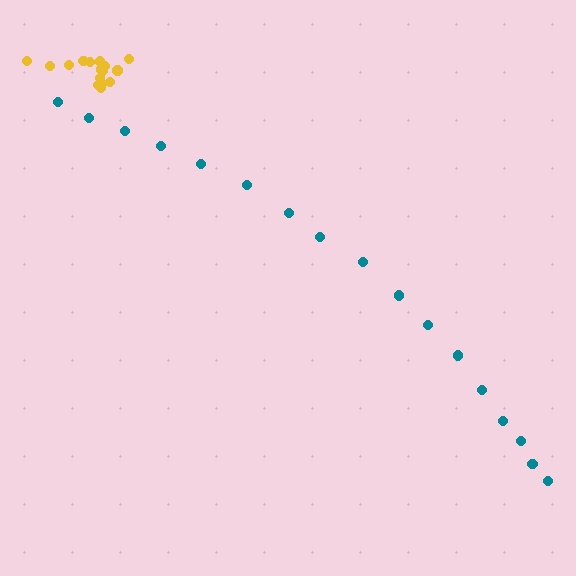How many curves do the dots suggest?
There are 2 distinct paths.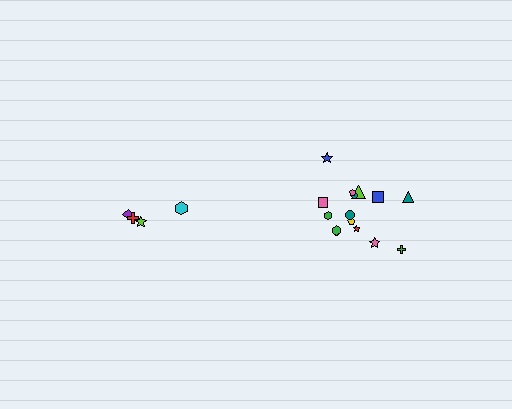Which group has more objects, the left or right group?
The right group.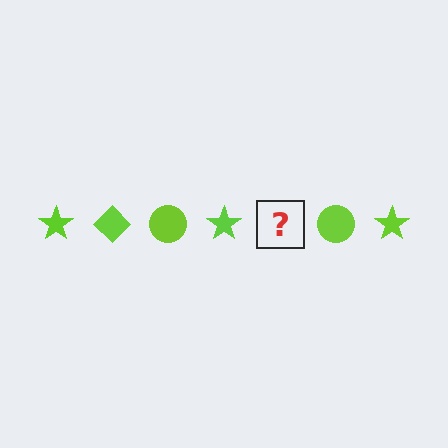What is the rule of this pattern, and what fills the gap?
The rule is that the pattern cycles through star, diamond, circle shapes in lime. The gap should be filled with a lime diamond.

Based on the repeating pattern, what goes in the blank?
The blank should be a lime diamond.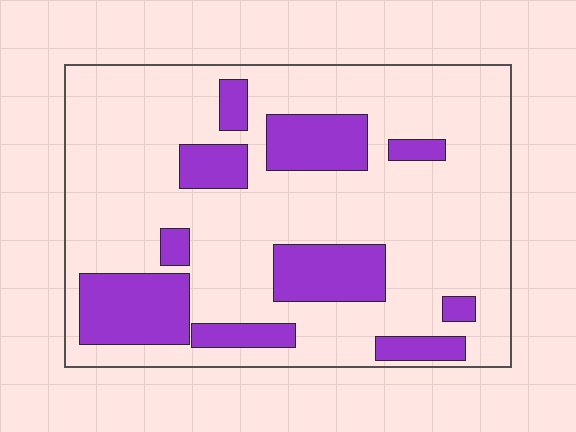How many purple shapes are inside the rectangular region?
10.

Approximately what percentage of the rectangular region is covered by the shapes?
Approximately 25%.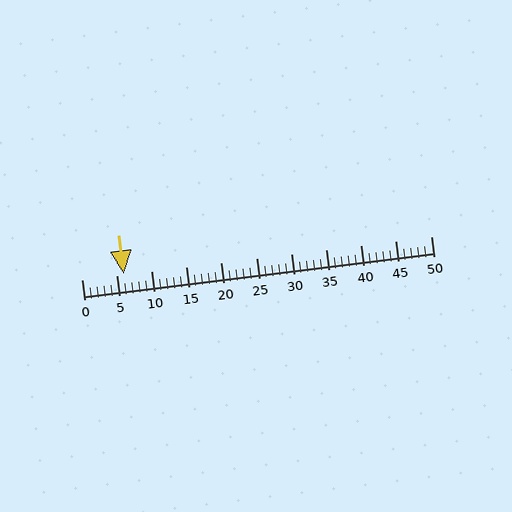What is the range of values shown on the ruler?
The ruler shows values from 0 to 50.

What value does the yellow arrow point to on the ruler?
The yellow arrow points to approximately 6.